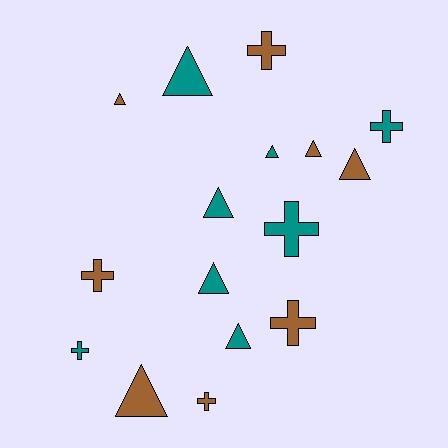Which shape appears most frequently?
Triangle, with 9 objects.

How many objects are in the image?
There are 16 objects.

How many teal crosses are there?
There are 3 teal crosses.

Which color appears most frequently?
Brown, with 8 objects.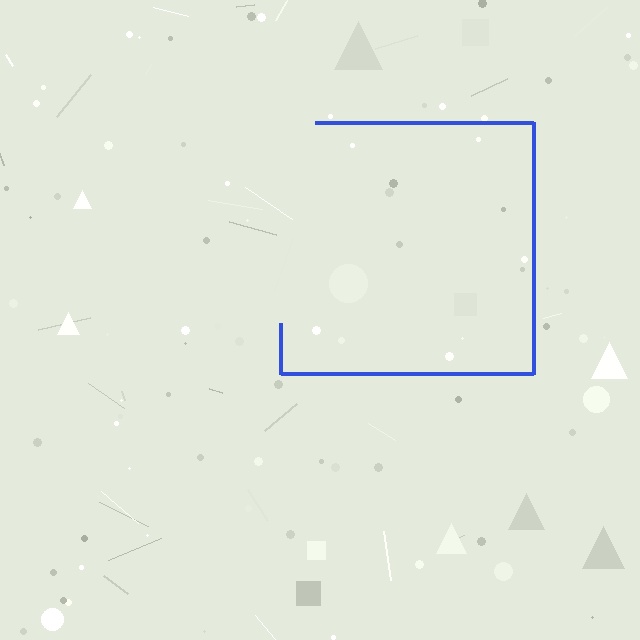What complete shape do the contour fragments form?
The contour fragments form a square.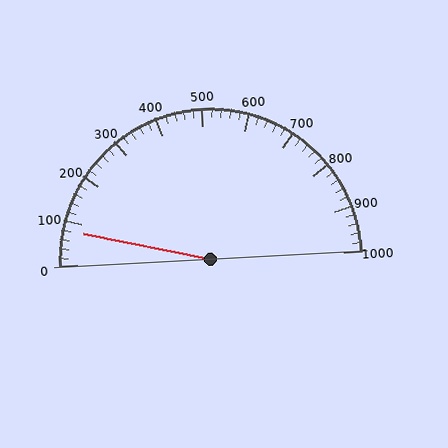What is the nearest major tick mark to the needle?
The nearest major tick mark is 100.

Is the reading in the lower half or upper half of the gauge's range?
The reading is in the lower half of the range (0 to 1000).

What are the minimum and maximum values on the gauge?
The gauge ranges from 0 to 1000.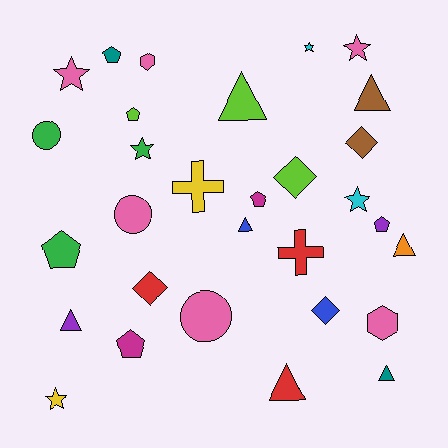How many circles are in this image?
There are 3 circles.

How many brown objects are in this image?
There are 2 brown objects.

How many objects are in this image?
There are 30 objects.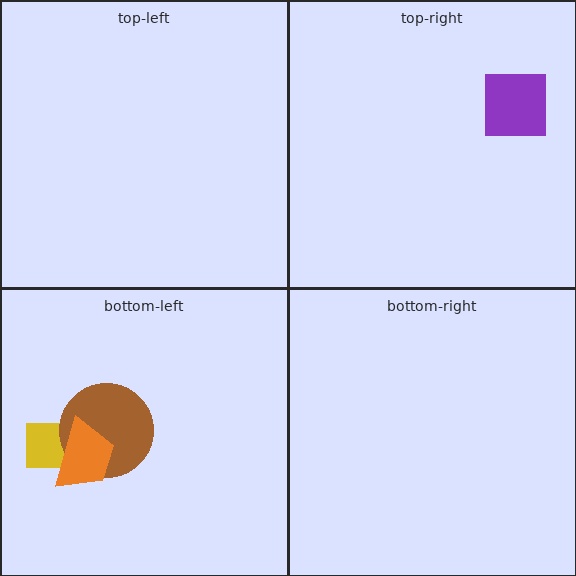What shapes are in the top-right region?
The purple square.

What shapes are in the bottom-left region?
The yellow rectangle, the brown circle, the orange trapezoid.